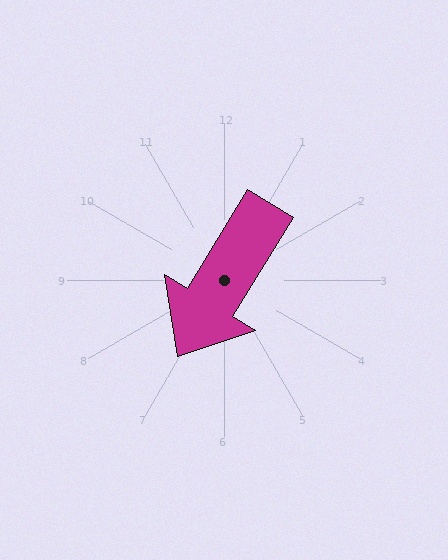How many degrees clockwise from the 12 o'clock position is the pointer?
Approximately 211 degrees.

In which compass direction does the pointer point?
Southwest.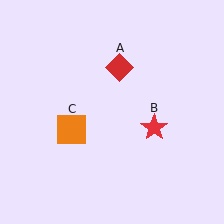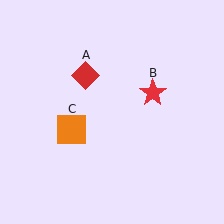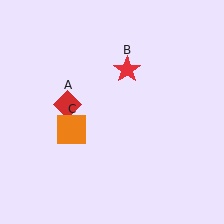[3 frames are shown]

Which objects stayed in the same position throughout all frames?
Orange square (object C) remained stationary.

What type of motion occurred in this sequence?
The red diamond (object A), red star (object B) rotated counterclockwise around the center of the scene.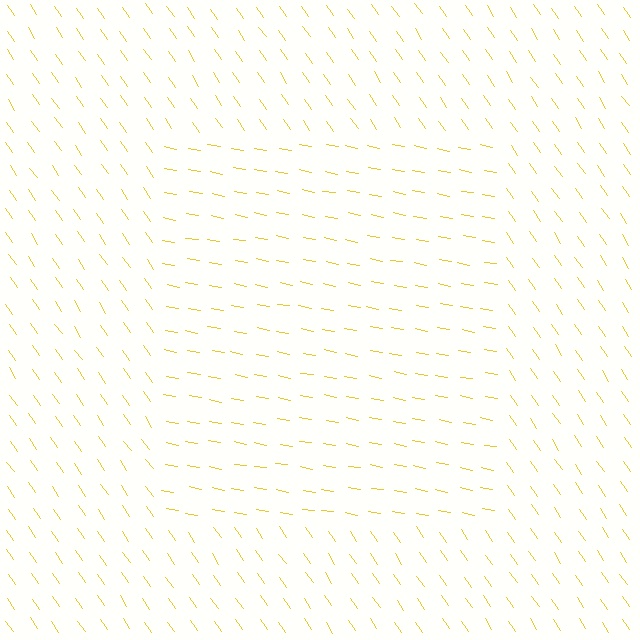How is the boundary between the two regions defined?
The boundary is defined purely by a change in line orientation (approximately 45 degrees difference). All lines are the same color and thickness.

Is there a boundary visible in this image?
Yes, there is a texture boundary formed by a change in line orientation.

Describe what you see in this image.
The image is filled with small yellow line segments. A rectangle region in the image has lines oriented differently from the surrounding lines, creating a visible texture boundary.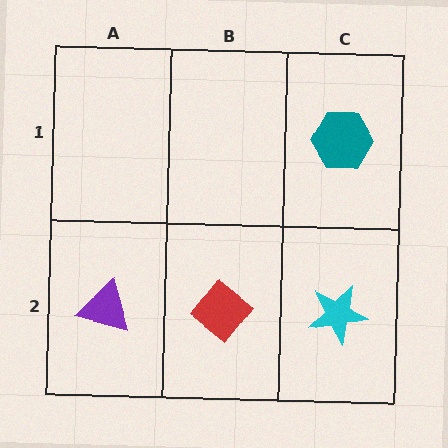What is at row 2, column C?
A cyan star.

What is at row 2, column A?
A purple triangle.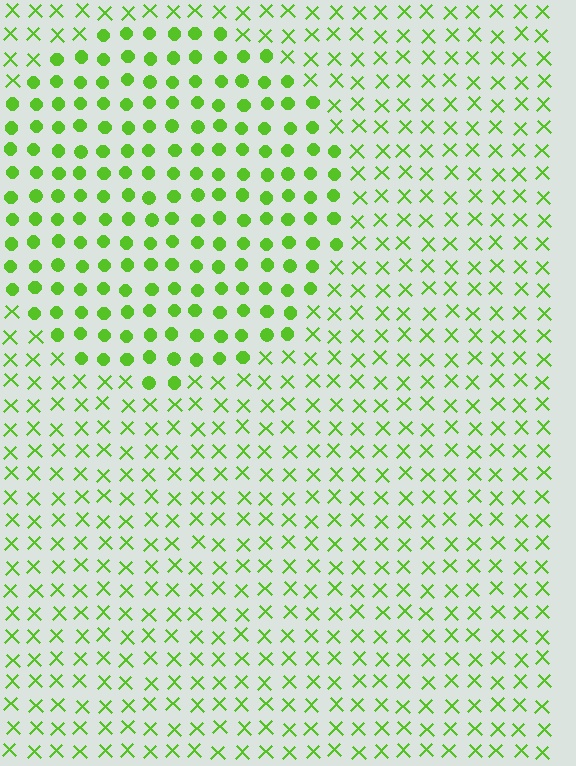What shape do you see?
I see a circle.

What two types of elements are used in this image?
The image uses circles inside the circle region and X marks outside it.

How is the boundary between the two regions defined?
The boundary is defined by a change in element shape: circles inside vs. X marks outside. All elements share the same color and spacing.